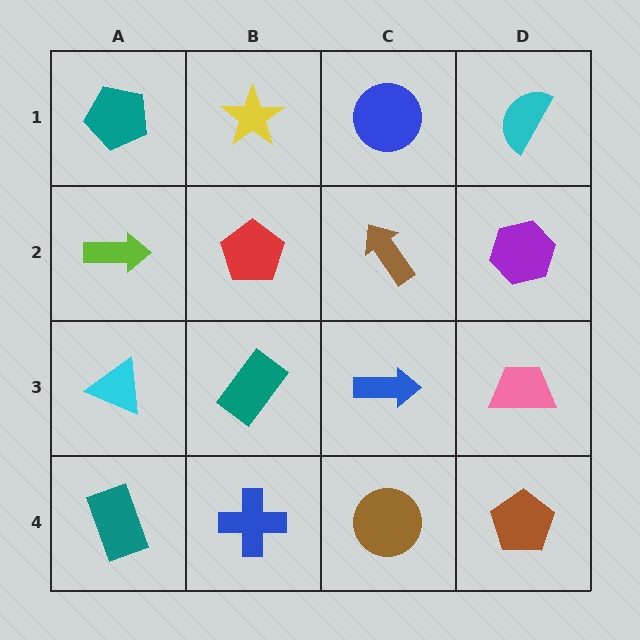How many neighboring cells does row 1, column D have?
2.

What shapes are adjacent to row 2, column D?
A cyan semicircle (row 1, column D), a pink trapezoid (row 3, column D), a brown arrow (row 2, column C).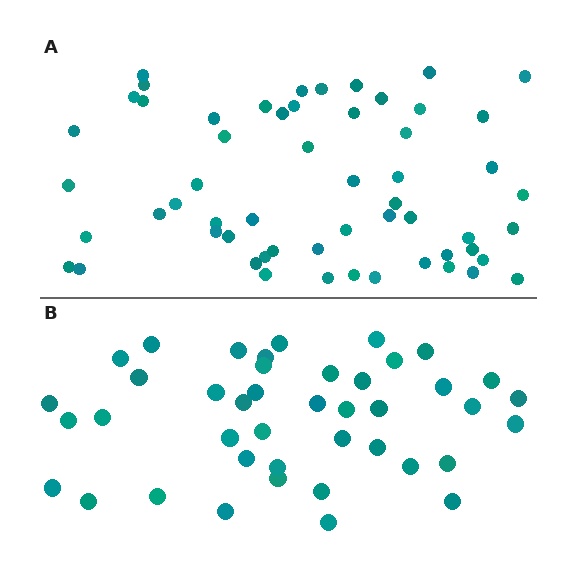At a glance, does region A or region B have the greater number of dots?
Region A (the top region) has more dots.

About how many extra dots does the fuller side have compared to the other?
Region A has approximately 15 more dots than region B.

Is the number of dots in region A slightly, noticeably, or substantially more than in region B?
Region A has noticeably more, but not dramatically so. The ratio is roughly 1.4 to 1.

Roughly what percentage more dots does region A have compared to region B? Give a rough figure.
About 35% more.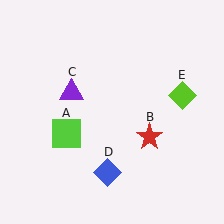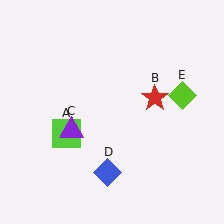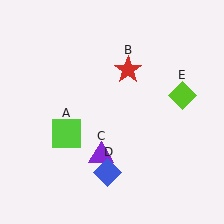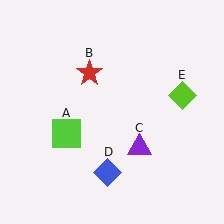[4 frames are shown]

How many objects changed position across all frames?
2 objects changed position: red star (object B), purple triangle (object C).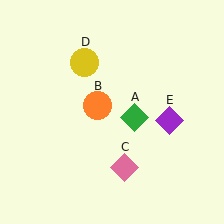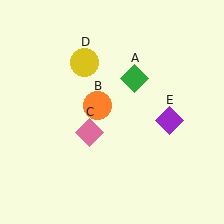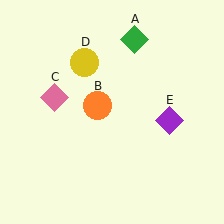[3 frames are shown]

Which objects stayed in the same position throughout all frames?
Orange circle (object B) and yellow circle (object D) and purple diamond (object E) remained stationary.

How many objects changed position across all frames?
2 objects changed position: green diamond (object A), pink diamond (object C).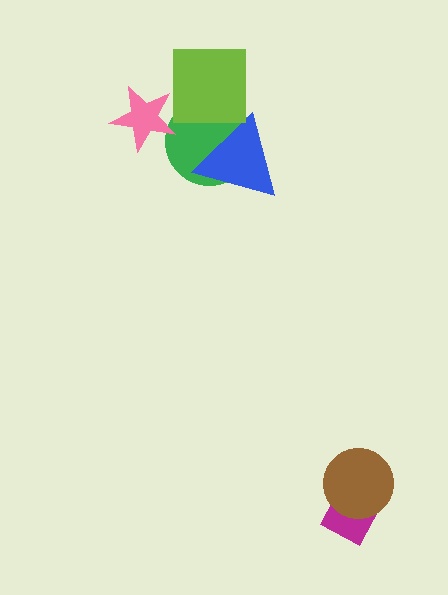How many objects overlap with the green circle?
3 objects overlap with the green circle.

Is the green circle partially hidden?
Yes, it is partially covered by another shape.